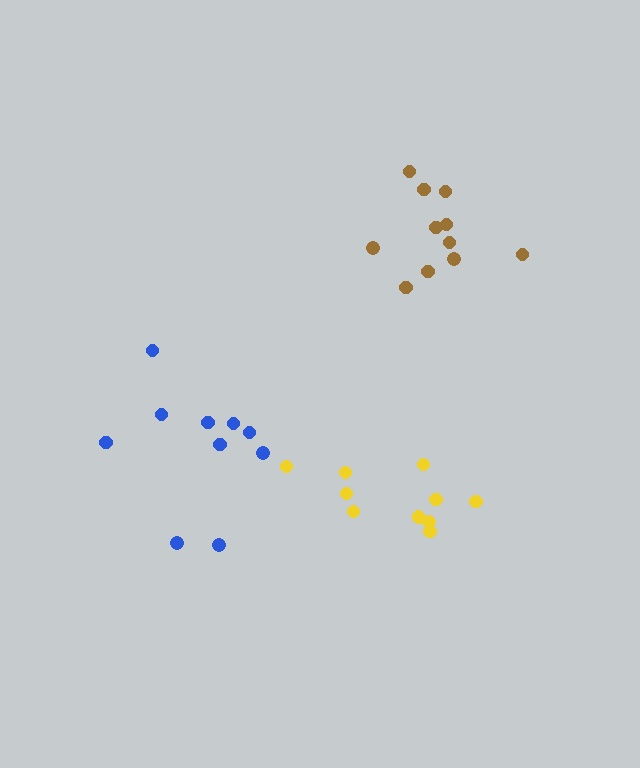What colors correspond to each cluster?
The clusters are colored: blue, brown, yellow.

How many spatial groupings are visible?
There are 3 spatial groupings.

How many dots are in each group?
Group 1: 10 dots, Group 2: 11 dots, Group 3: 10 dots (31 total).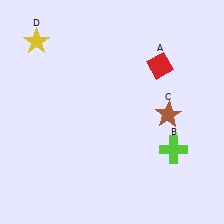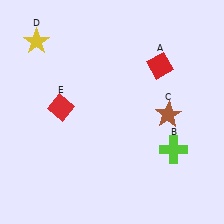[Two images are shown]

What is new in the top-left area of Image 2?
A red diamond (E) was added in the top-left area of Image 2.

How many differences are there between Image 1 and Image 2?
There is 1 difference between the two images.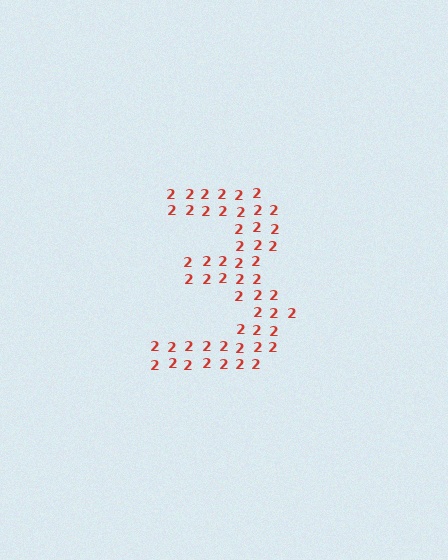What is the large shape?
The large shape is the digit 3.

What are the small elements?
The small elements are digit 2's.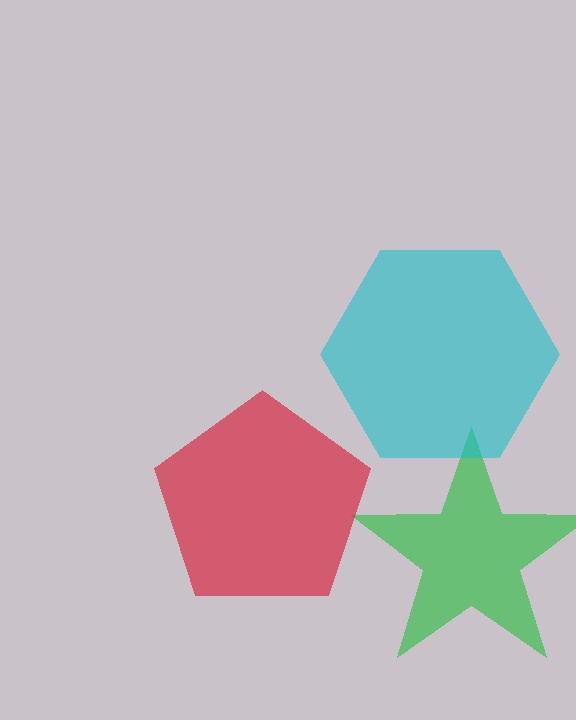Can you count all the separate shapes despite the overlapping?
Yes, there are 3 separate shapes.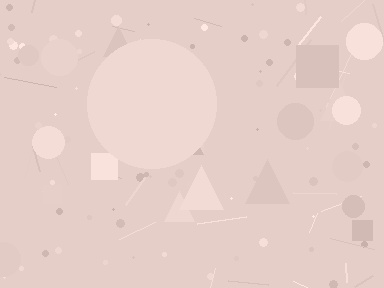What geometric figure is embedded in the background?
A circle is embedded in the background.